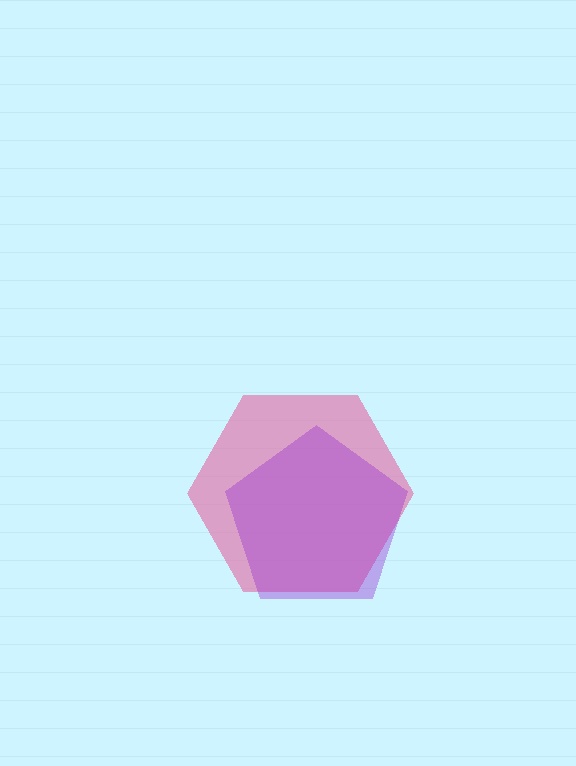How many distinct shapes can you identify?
There are 2 distinct shapes: a pink hexagon, a purple pentagon.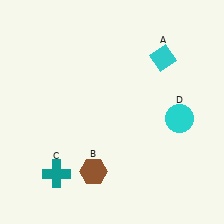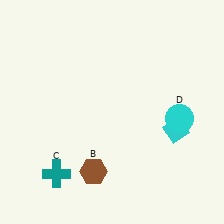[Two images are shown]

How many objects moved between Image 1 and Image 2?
1 object moved between the two images.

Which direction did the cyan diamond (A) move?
The cyan diamond (A) moved down.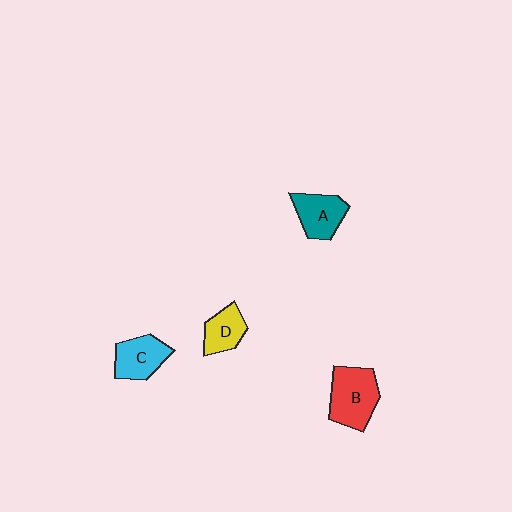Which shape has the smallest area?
Shape D (yellow).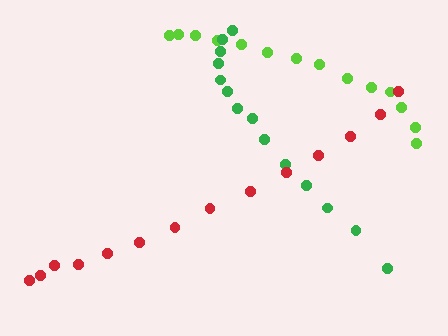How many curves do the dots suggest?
There are 3 distinct paths.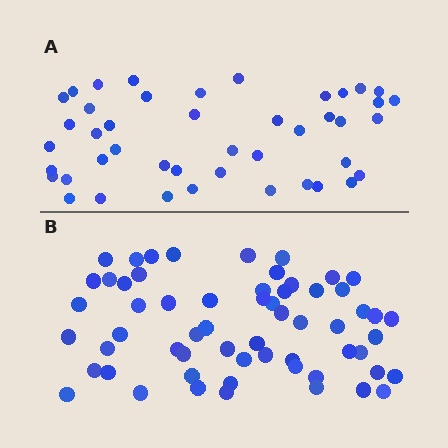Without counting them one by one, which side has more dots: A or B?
Region B (the bottom region) has more dots.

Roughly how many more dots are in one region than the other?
Region B has approximately 15 more dots than region A.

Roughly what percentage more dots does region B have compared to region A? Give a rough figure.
About 35% more.